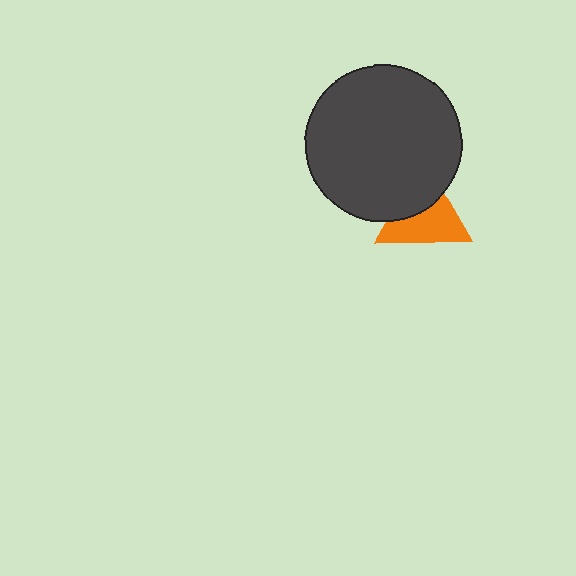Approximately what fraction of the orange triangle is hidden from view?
Roughly 40% of the orange triangle is hidden behind the dark gray circle.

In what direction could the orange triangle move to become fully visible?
The orange triangle could move down. That would shift it out from behind the dark gray circle entirely.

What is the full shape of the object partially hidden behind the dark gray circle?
The partially hidden object is an orange triangle.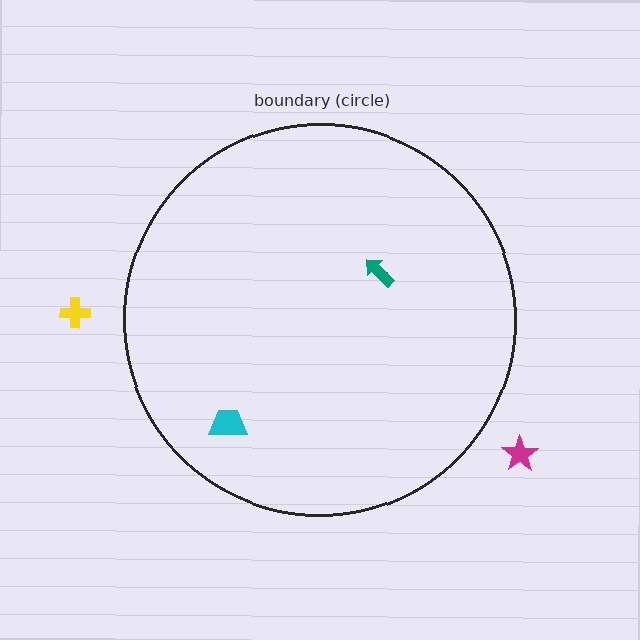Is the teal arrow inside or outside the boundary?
Inside.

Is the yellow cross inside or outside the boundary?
Outside.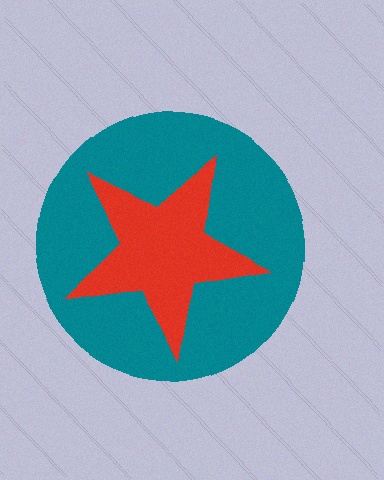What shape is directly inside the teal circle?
The red star.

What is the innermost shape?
The red star.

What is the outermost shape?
The teal circle.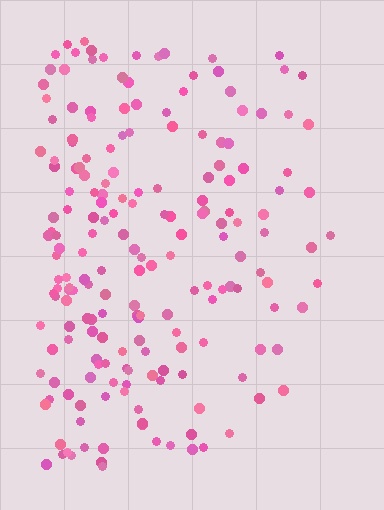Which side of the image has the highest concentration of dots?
The left.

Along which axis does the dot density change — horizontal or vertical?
Horizontal.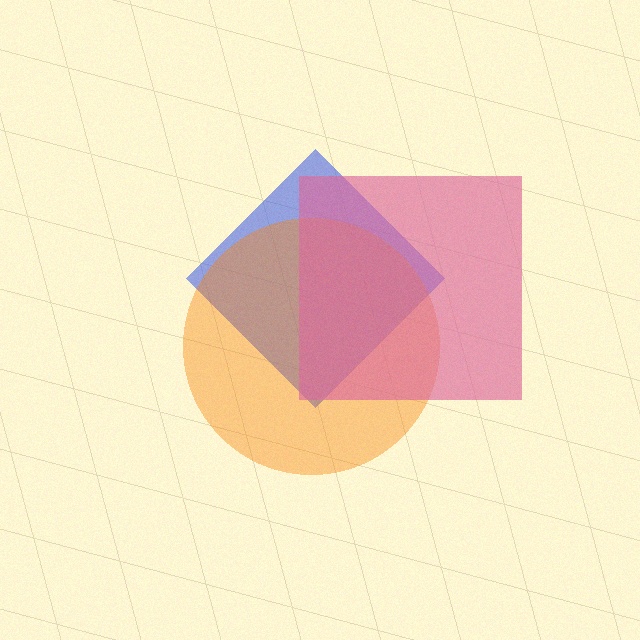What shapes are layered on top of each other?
The layered shapes are: a blue diamond, an orange circle, a pink square.